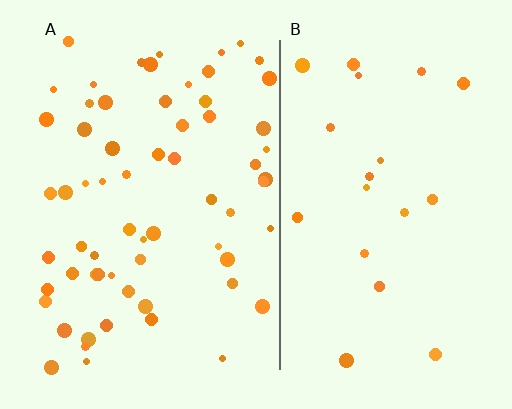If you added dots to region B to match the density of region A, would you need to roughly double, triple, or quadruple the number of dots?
Approximately triple.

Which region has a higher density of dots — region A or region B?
A (the left).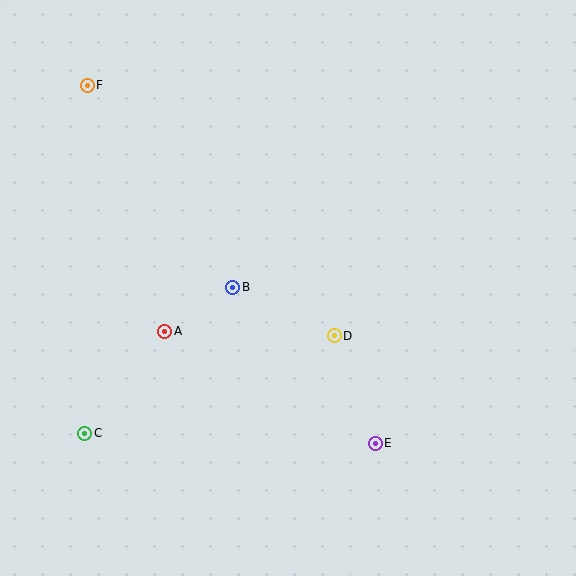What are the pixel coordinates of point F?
Point F is at (87, 85).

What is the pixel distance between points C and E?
The distance between C and E is 290 pixels.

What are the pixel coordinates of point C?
Point C is at (85, 433).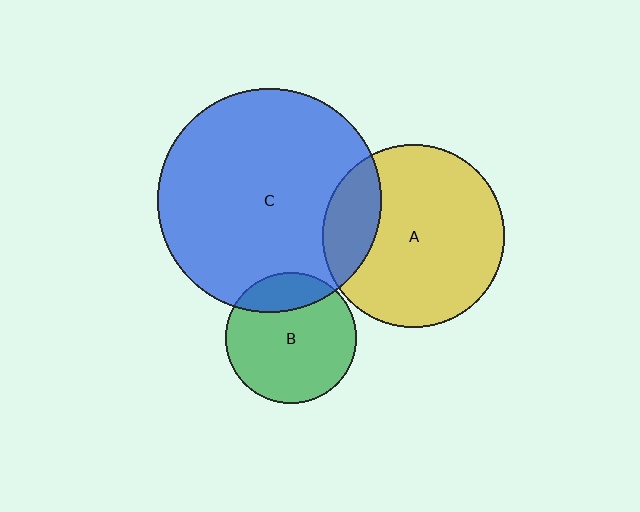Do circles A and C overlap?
Yes.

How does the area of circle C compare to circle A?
Approximately 1.5 times.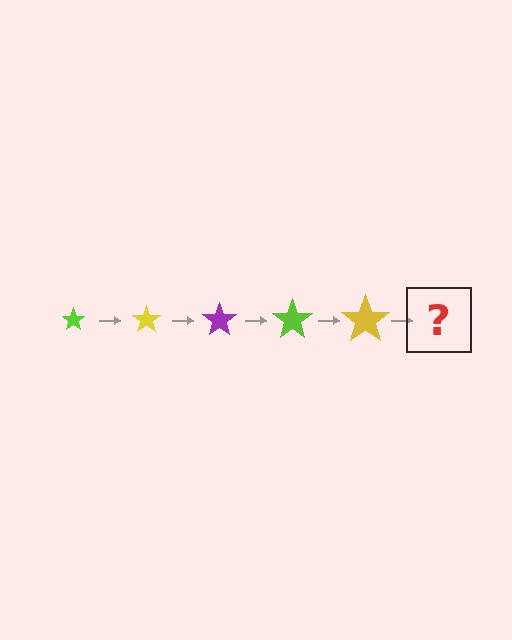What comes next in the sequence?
The next element should be a purple star, larger than the previous one.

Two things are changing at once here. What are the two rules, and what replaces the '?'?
The two rules are that the star grows larger each step and the color cycles through lime, yellow, and purple. The '?' should be a purple star, larger than the previous one.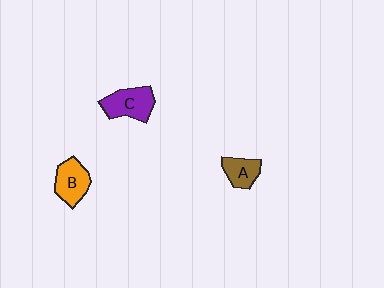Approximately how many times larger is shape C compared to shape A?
Approximately 1.5 times.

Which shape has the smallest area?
Shape A (brown).